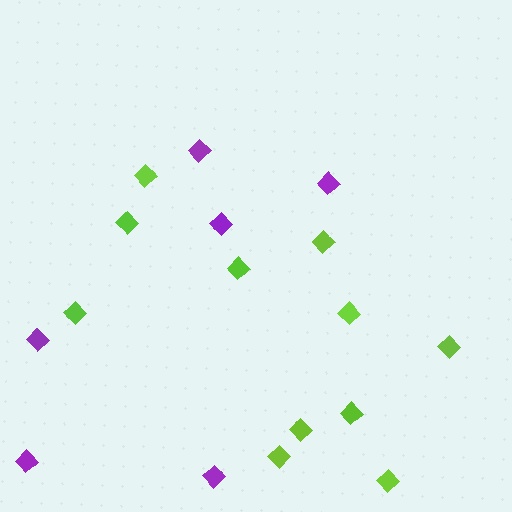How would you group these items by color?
There are 2 groups: one group of lime diamonds (11) and one group of purple diamonds (6).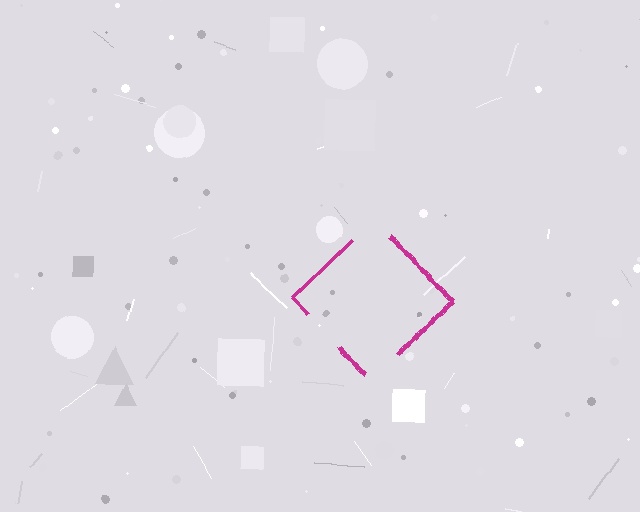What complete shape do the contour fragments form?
The contour fragments form a diamond.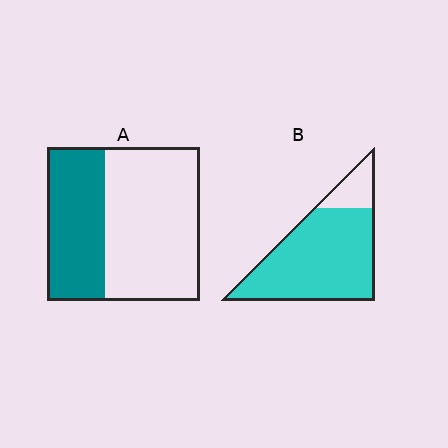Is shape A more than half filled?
No.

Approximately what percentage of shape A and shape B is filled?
A is approximately 40% and B is approximately 85%.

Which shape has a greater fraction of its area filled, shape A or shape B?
Shape B.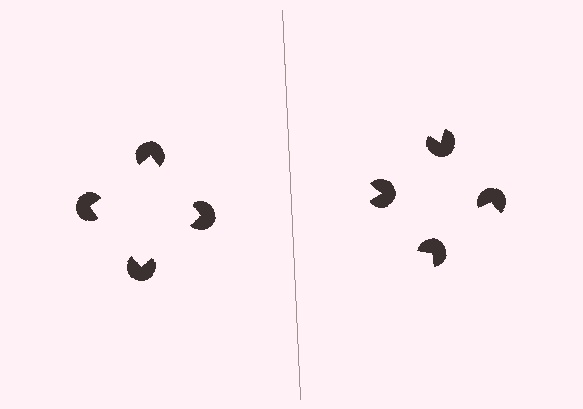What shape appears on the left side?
An illusory square.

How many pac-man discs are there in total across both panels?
8 — 4 on each side.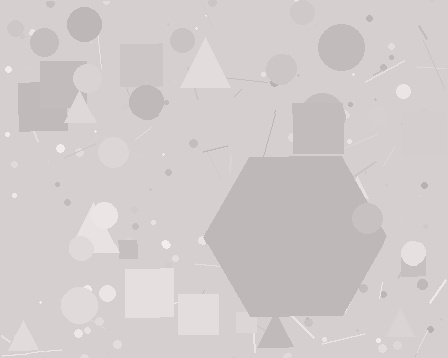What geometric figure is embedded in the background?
A hexagon is embedded in the background.